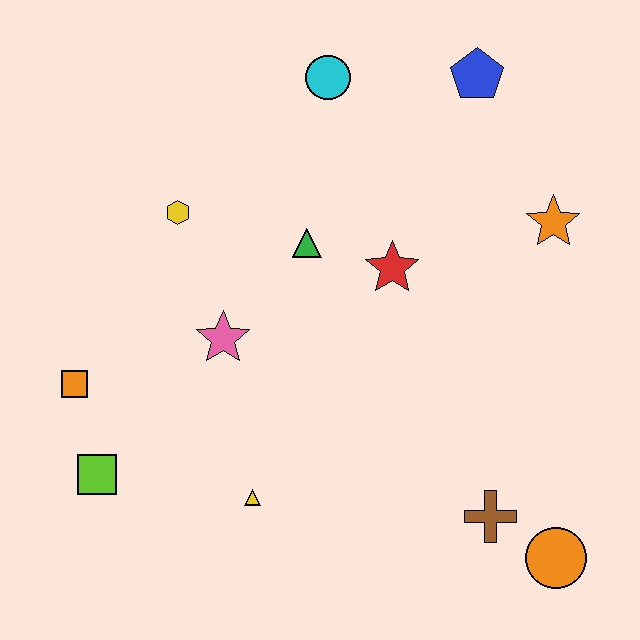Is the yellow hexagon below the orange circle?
No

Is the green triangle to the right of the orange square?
Yes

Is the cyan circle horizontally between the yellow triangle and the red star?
Yes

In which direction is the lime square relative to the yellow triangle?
The lime square is to the left of the yellow triangle.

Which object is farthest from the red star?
The lime square is farthest from the red star.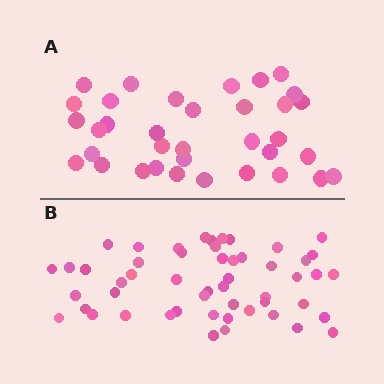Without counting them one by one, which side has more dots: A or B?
Region B (the bottom region) has more dots.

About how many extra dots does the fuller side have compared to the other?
Region B has approximately 15 more dots than region A.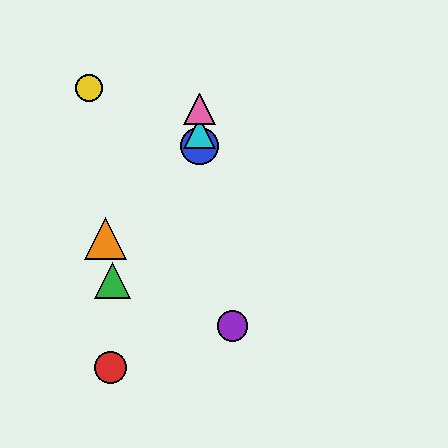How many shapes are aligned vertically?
3 shapes (the blue circle, the cyan triangle, the pink triangle) are aligned vertically.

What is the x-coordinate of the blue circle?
The blue circle is at x≈199.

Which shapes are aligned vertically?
The blue circle, the cyan triangle, the pink triangle are aligned vertically.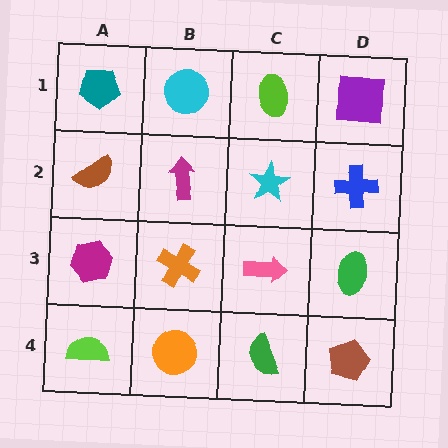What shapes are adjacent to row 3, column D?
A blue cross (row 2, column D), a brown pentagon (row 4, column D), a pink arrow (row 3, column C).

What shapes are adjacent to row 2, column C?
A lime ellipse (row 1, column C), a pink arrow (row 3, column C), a magenta arrow (row 2, column B), a blue cross (row 2, column D).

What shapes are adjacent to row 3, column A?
A brown semicircle (row 2, column A), a lime semicircle (row 4, column A), an orange cross (row 3, column B).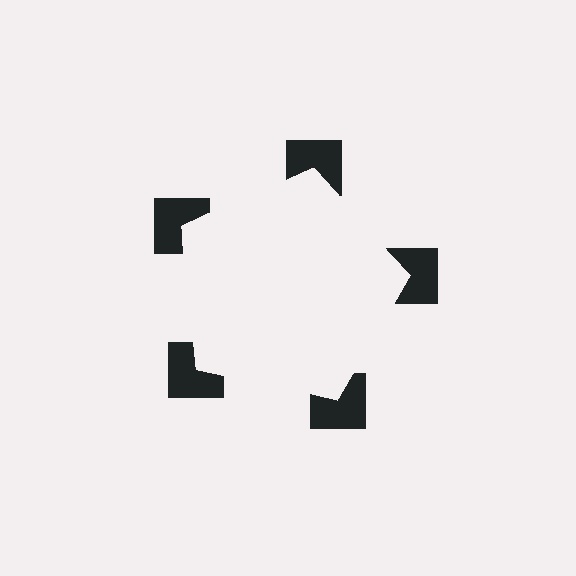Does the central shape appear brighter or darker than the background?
It typically appears slightly brighter than the background, even though no actual brightness change is drawn.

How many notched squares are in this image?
There are 5 — one at each vertex of the illusory pentagon.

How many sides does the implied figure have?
5 sides.